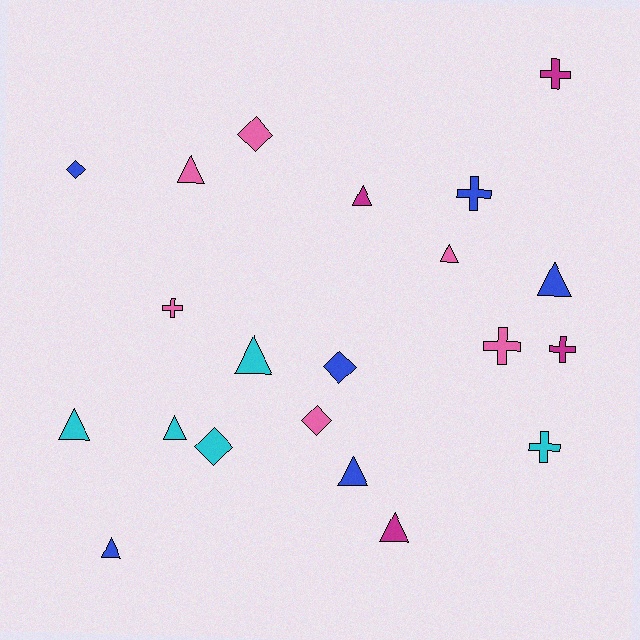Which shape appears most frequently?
Triangle, with 10 objects.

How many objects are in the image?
There are 21 objects.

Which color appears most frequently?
Pink, with 6 objects.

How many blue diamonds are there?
There are 2 blue diamonds.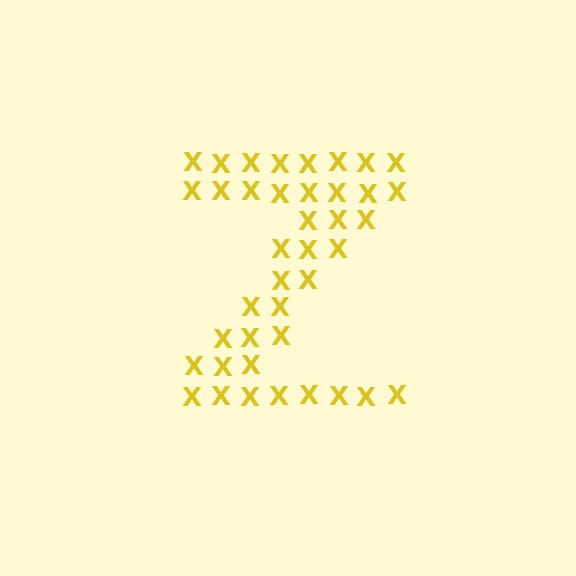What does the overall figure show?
The overall figure shows the letter Z.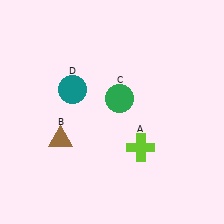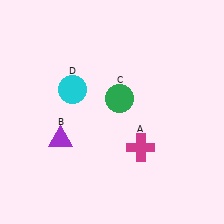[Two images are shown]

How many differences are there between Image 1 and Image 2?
There are 3 differences between the two images.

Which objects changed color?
A changed from lime to magenta. B changed from brown to purple. D changed from teal to cyan.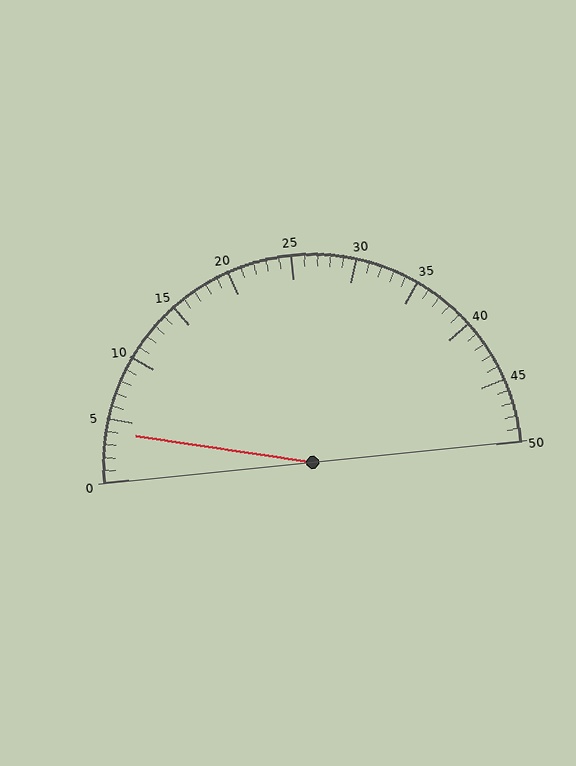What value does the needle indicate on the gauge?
The needle indicates approximately 4.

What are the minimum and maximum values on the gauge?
The gauge ranges from 0 to 50.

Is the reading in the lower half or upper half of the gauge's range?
The reading is in the lower half of the range (0 to 50).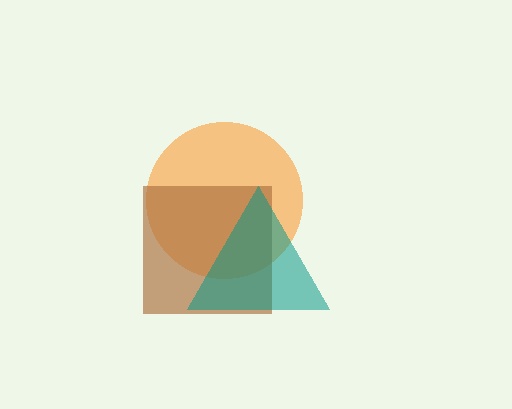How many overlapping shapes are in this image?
There are 3 overlapping shapes in the image.